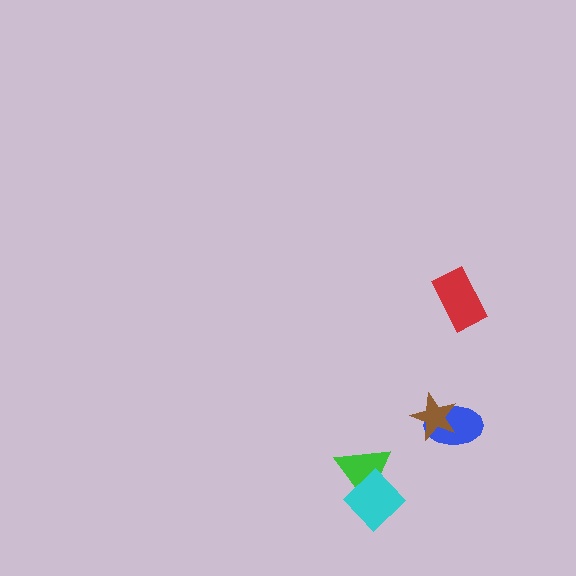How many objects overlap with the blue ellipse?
1 object overlaps with the blue ellipse.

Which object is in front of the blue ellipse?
The brown star is in front of the blue ellipse.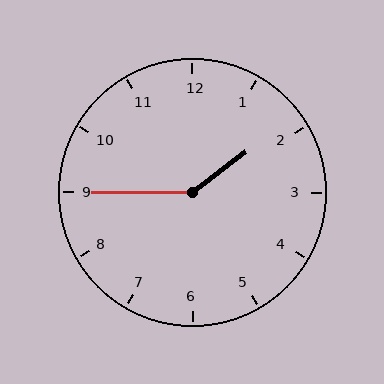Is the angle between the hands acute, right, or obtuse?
It is obtuse.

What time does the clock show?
1:45.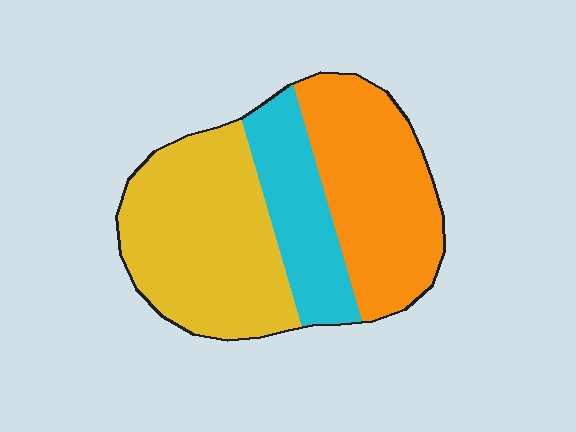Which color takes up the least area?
Cyan, at roughly 20%.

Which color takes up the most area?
Yellow, at roughly 45%.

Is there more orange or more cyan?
Orange.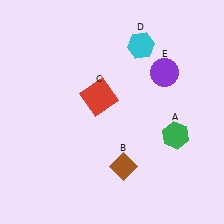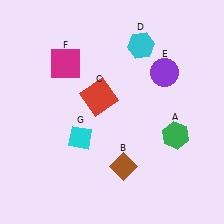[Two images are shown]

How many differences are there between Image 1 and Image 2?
There are 2 differences between the two images.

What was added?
A magenta square (F), a cyan diamond (G) were added in Image 2.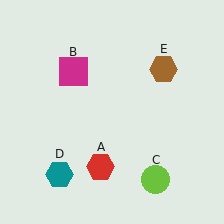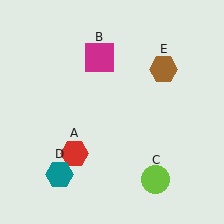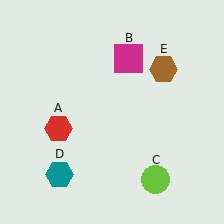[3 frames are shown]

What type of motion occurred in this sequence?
The red hexagon (object A), magenta square (object B) rotated clockwise around the center of the scene.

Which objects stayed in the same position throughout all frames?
Lime circle (object C) and teal hexagon (object D) and brown hexagon (object E) remained stationary.